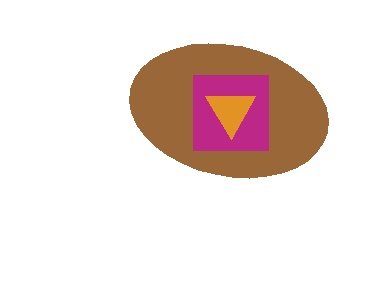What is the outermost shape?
The brown ellipse.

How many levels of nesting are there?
3.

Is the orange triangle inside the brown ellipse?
Yes.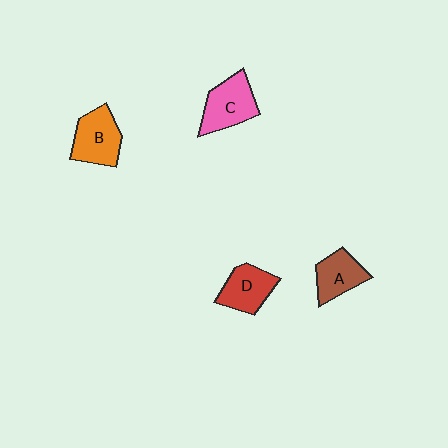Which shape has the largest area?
Shape C (pink).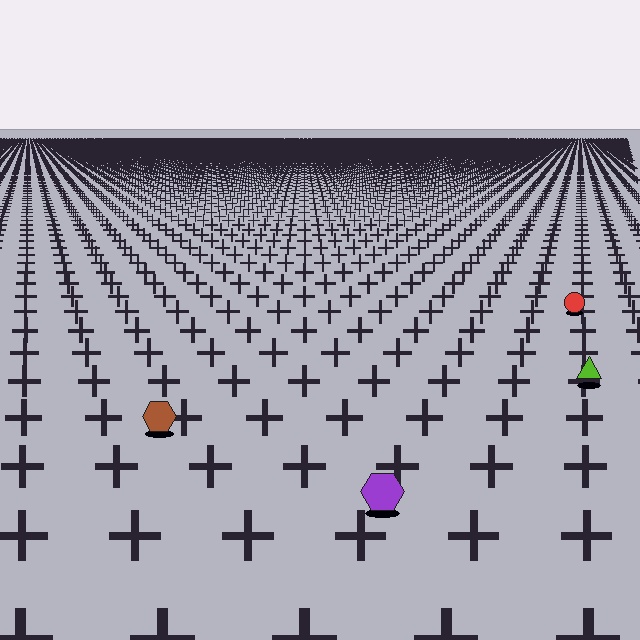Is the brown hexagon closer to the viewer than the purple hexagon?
No. The purple hexagon is closer — you can tell from the texture gradient: the ground texture is coarser near it.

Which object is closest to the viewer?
The purple hexagon is closest. The texture marks near it are larger and more spread out.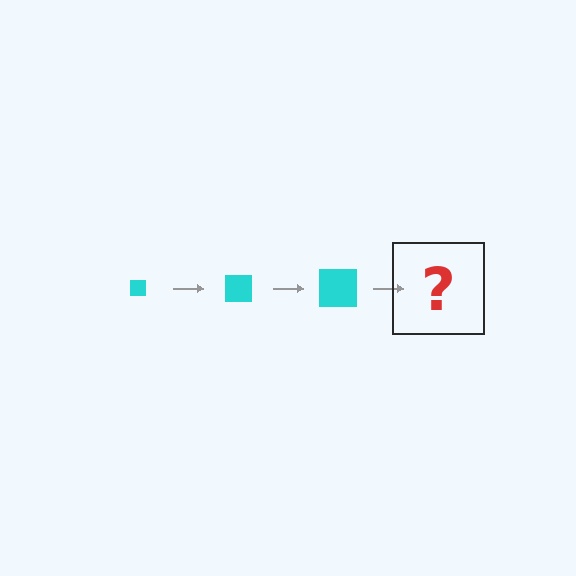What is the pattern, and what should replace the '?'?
The pattern is that the square gets progressively larger each step. The '?' should be a cyan square, larger than the previous one.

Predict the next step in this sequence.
The next step is a cyan square, larger than the previous one.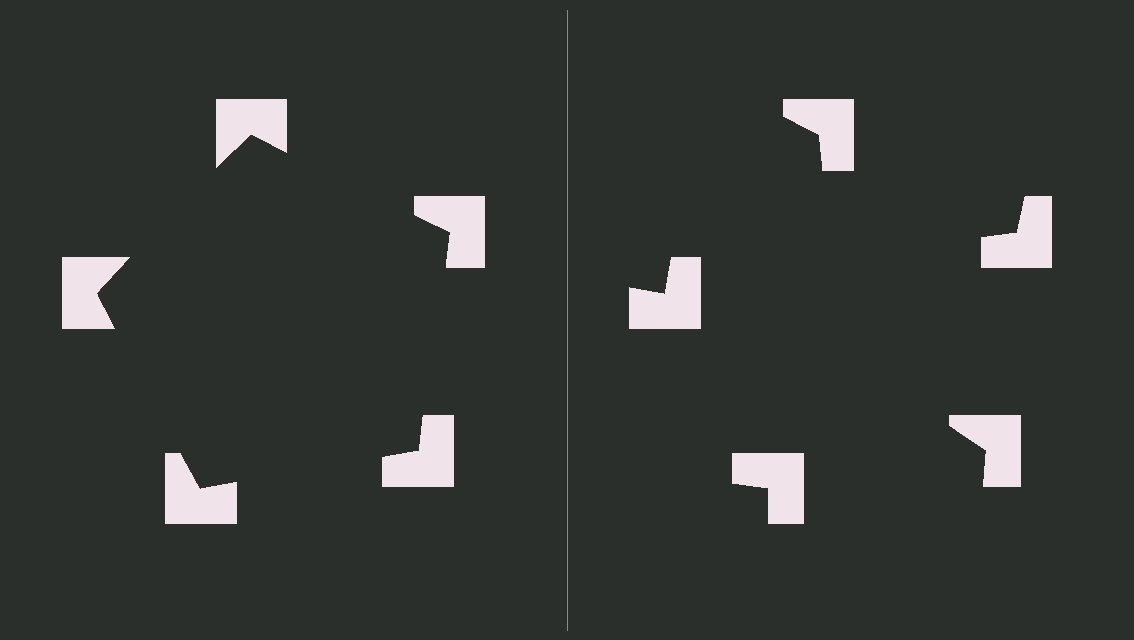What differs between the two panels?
The notched squares are positioned identically on both sides; only the wedge orientations differ. On the left they align to a pentagon; on the right they are misaligned.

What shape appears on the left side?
An illusory pentagon.